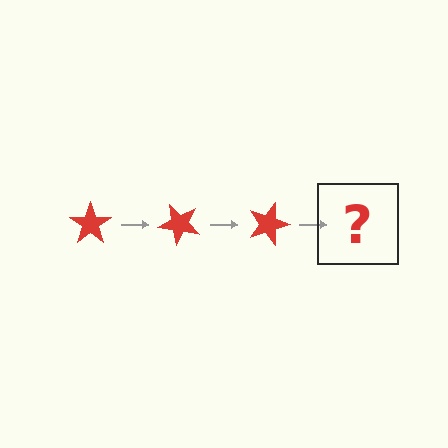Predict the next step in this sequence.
The next step is a red star rotated 135 degrees.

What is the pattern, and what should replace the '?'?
The pattern is that the star rotates 45 degrees each step. The '?' should be a red star rotated 135 degrees.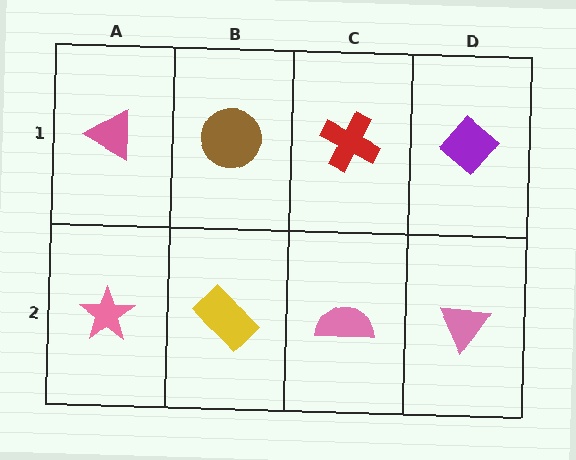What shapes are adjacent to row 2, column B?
A brown circle (row 1, column B), a pink star (row 2, column A), a pink semicircle (row 2, column C).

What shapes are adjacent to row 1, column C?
A pink semicircle (row 2, column C), a brown circle (row 1, column B), a purple diamond (row 1, column D).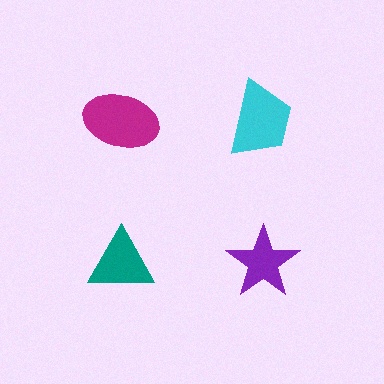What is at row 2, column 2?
A purple star.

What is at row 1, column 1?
A magenta ellipse.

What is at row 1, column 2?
A cyan trapezoid.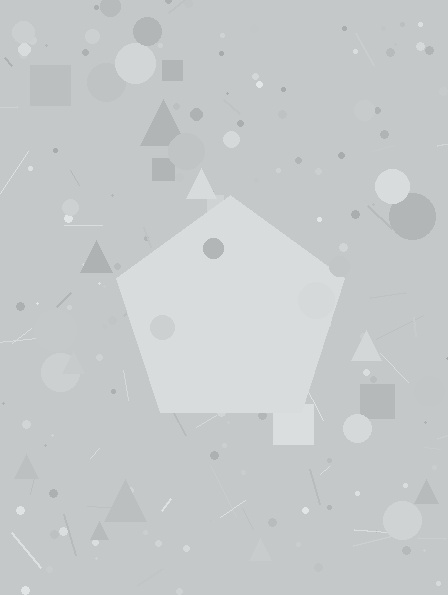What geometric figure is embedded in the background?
A pentagon is embedded in the background.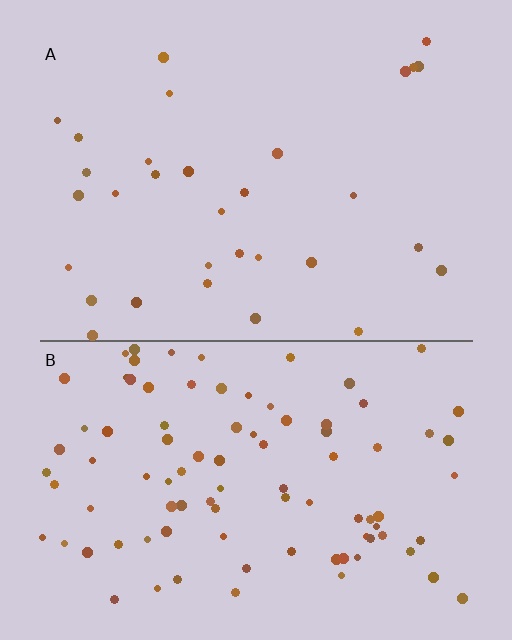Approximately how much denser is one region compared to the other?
Approximately 3.0× — region B over region A.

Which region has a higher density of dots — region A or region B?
B (the bottom).